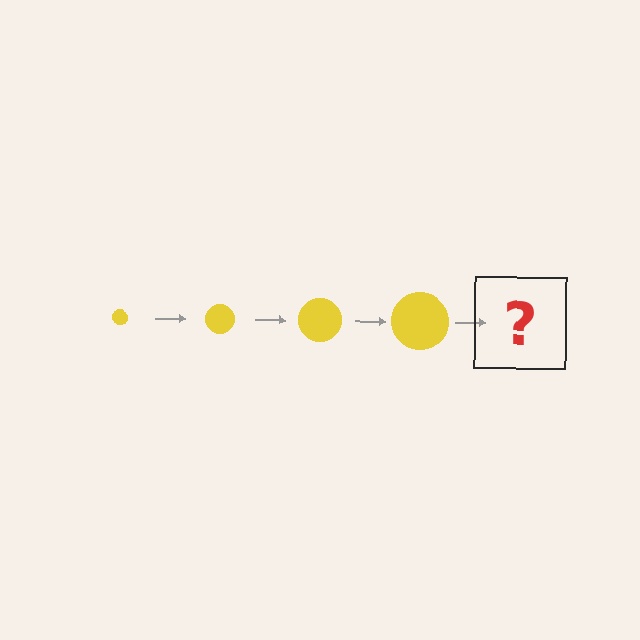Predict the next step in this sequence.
The next step is a yellow circle, larger than the previous one.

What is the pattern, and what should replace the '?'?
The pattern is that the circle gets progressively larger each step. The '?' should be a yellow circle, larger than the previous one.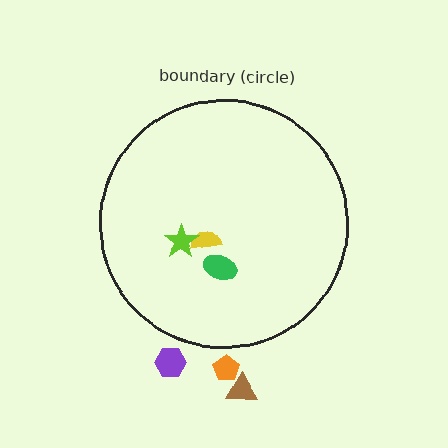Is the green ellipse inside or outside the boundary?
Inside.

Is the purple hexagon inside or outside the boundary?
Outside.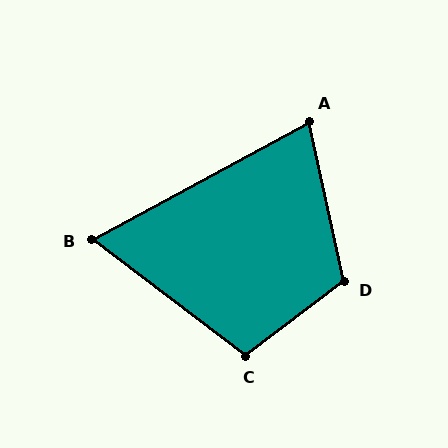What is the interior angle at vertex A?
Approximately 74 degrees (acute).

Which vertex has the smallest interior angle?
B, at approximately 65 degrees.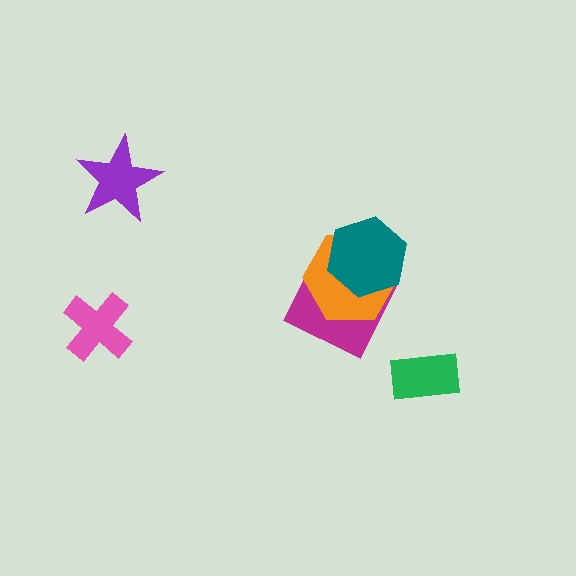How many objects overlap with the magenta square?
2 objects overlap with the magenta square.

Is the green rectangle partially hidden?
No, no other shape covers it.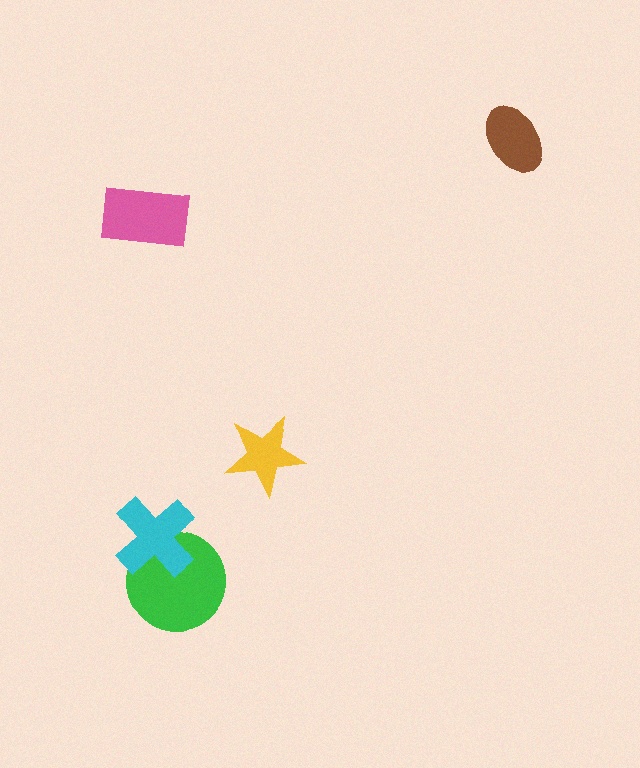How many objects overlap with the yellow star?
0 objects overlap with the yellow star.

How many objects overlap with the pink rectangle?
0 objects overlap with the pink rectangle.